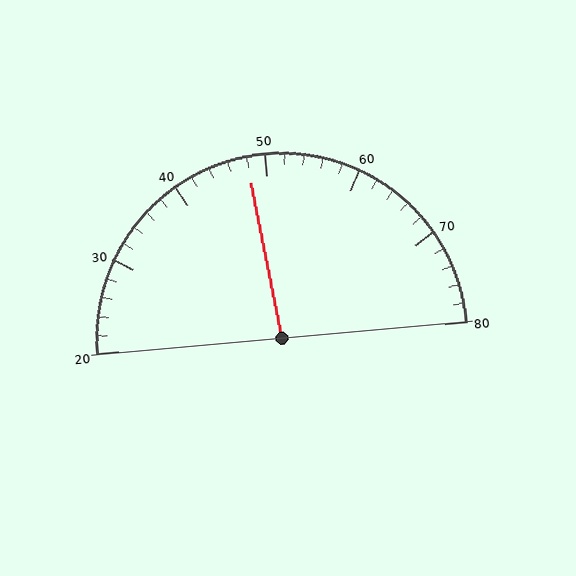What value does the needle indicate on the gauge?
The needle indicates approximately 48.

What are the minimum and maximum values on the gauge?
The gauge ranges from 20 to 80.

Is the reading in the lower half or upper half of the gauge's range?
The reading is in the lower half of the range (20 to 80).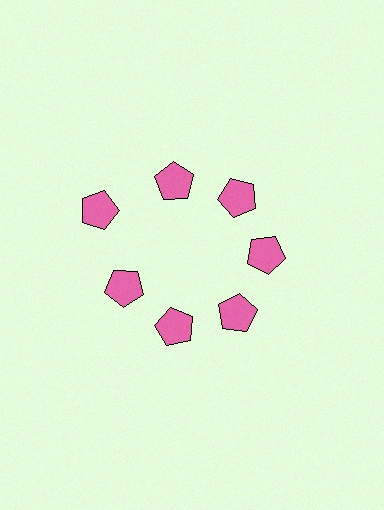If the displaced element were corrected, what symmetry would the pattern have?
It would have 7-fold rotational symmetry — the pattern would map onto itself every 51 degrees.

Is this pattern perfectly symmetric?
No. The 7 pink pentagons are arranged in a ring, but one element near the 10 o'clock position is pushed outward from the center, breaking the 7-fold rotational symmetry.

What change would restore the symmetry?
The symmetry would be restored by moving it inward, back onto the ring so that all 7 pentagons sit at equal angles and equal distance from the center.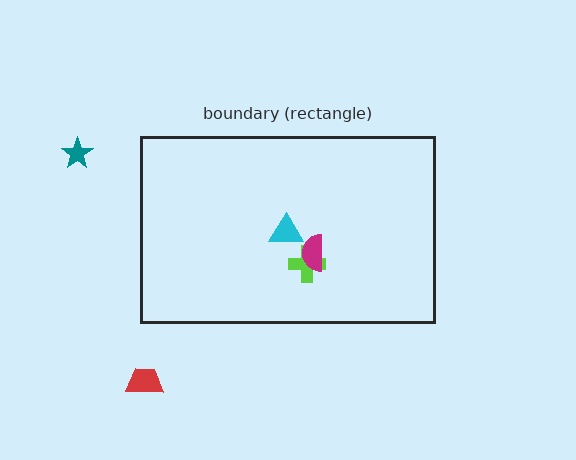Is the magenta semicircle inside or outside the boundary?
Inside.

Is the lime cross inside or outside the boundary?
Inside.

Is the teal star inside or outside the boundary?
Outside.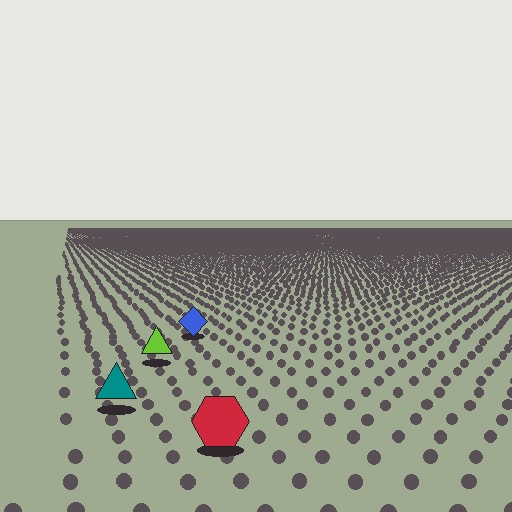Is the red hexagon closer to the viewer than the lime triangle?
Yes. The red hexagon is closer — you can tell from the texture gradient: the ground texture is coarser near it.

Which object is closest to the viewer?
The red hexagon is closest. The texture marks near it are larger and more spread out.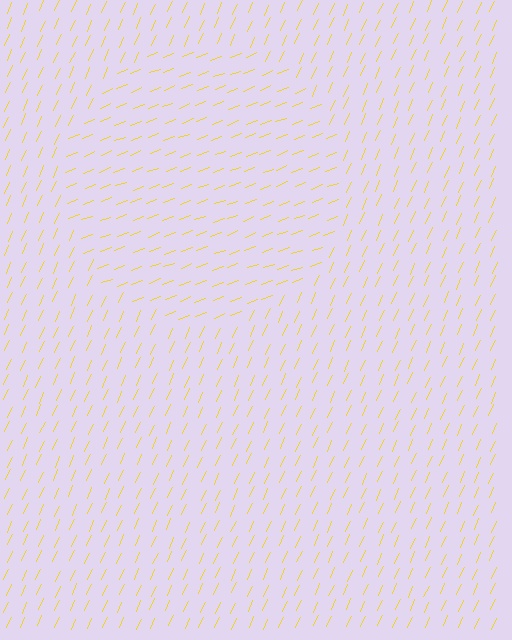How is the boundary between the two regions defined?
The boundary is defined purely by a change in line orientation (approximately 45 degrees difference). All lines are the same color and thickness.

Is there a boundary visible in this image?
Yes, there is a texture boundary formed by a change in line orientation.